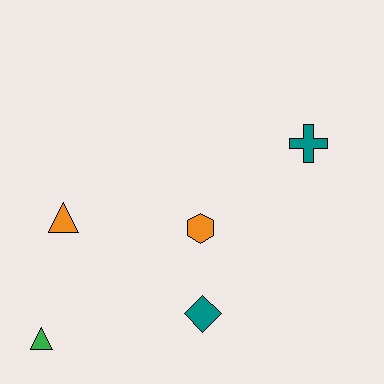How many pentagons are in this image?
There are no pentagons.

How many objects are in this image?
There are 5 objects.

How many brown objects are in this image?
There are no brown objects.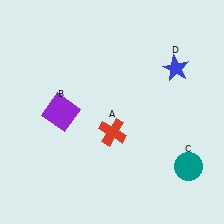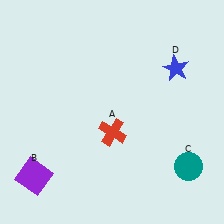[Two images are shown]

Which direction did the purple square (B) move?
The purple square (B) moved down.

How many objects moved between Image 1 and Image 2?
1 object moved between the two images.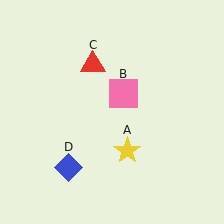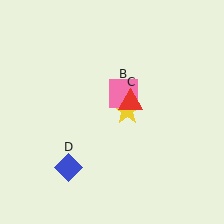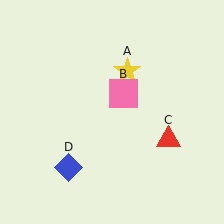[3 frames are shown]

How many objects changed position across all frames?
2 objects changed position: yellow star (object A), red triangle (object C).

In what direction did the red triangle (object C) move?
The red triangle (object C) moved down and to the right.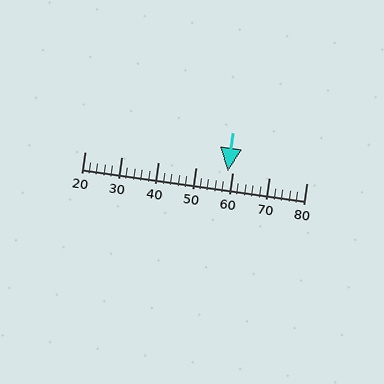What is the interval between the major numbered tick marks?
The major tick marks are spaced 10 units apart.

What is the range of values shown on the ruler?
The ruler shows values from 20 to 80.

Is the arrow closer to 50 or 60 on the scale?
The arrow is closer to 60.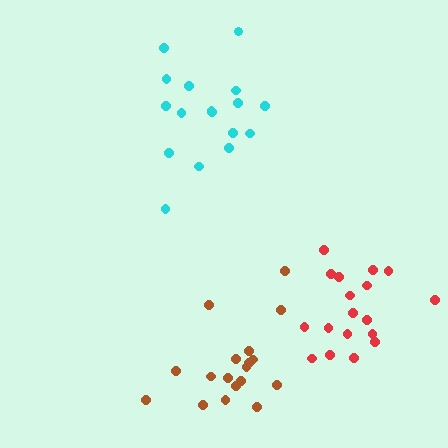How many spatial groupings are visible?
There are 3 spatial groupings.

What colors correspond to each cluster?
The clusters are colored: red, cyan, brown.